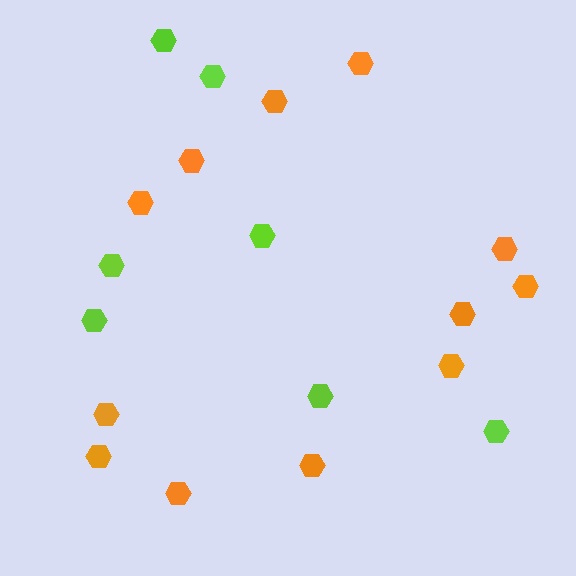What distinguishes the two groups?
There are 2 groups: one group of orange hexagons (12) and one group of lime hexagons (7).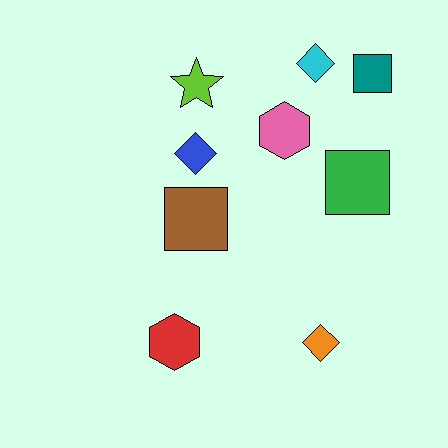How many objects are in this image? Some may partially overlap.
There are 9 objects.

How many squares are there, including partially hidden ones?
There are 3 squares.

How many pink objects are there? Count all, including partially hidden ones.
There is 1 pink object.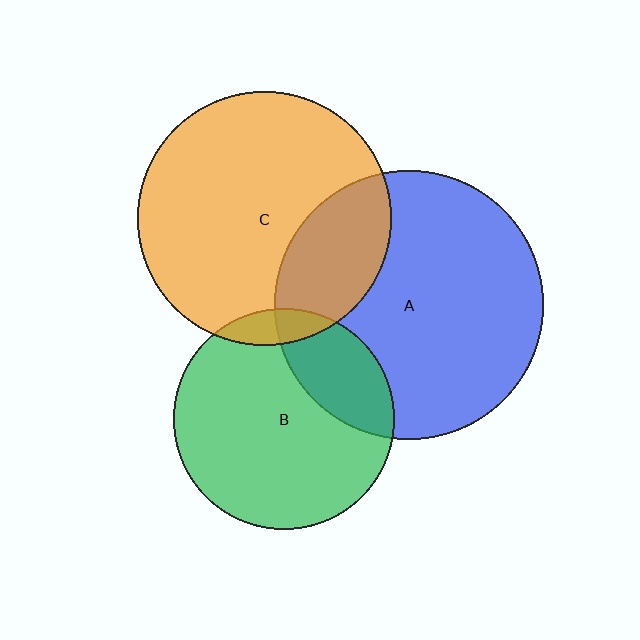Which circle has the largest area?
Circle A (blue).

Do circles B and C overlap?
Yes.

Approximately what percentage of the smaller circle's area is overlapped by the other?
Approximately 10%.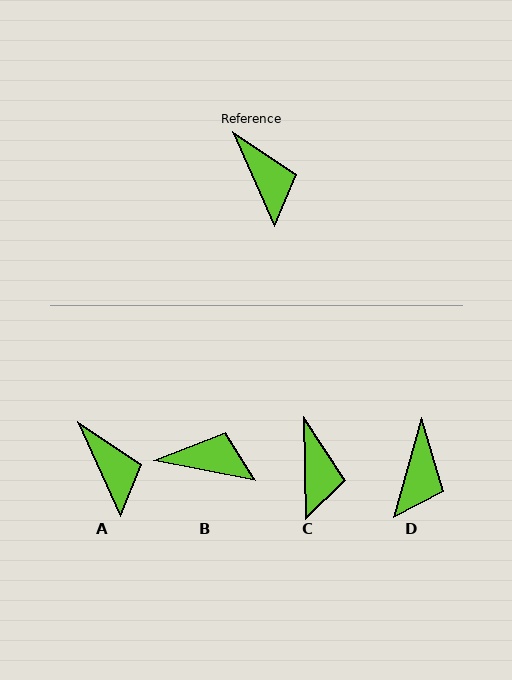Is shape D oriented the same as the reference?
No, it is off by about 40 degrees.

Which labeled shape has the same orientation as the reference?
A.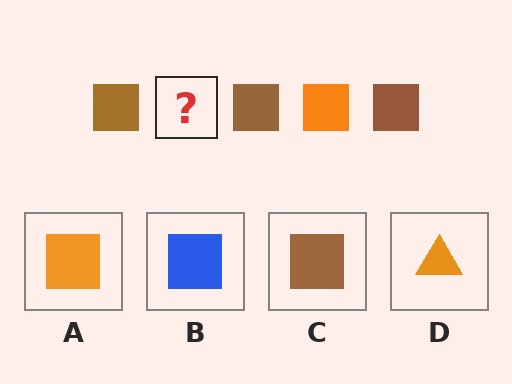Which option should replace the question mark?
Option A.